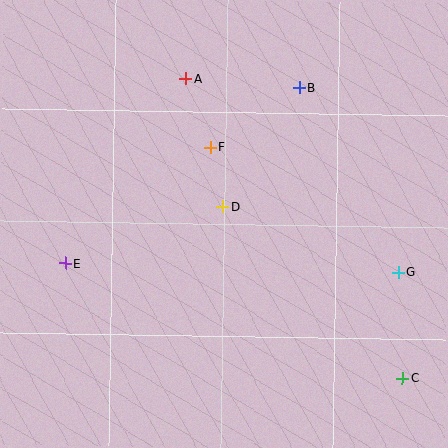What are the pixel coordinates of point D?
Point D is at (223, 207).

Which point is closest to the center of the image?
Point D at (223, 207) is closest to the center.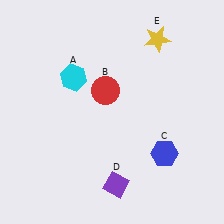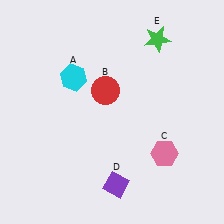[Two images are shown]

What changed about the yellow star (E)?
In Image 1, E is yellow. In Image 2, it changed to green.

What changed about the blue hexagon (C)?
In Image 1, C is blue. In Image 2, it changed to pink.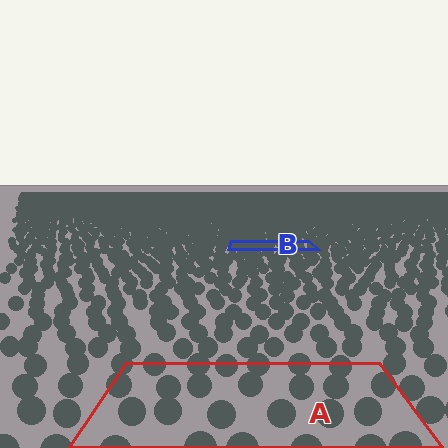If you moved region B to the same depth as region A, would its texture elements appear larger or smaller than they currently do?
They would appear larger. At a closer depth, the same texture elements are projected at a bigger on-screen size.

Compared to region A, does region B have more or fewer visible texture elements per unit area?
Region B has more texture elements per unit area — they are packed more densely because it is farther away.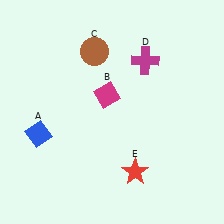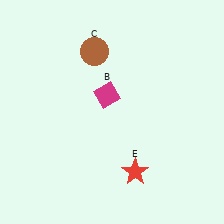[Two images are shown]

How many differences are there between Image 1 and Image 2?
There are 2 differences between the two images.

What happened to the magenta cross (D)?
The magenta cross (D) was removed in Image 2. It was in the top-right area of Image 1.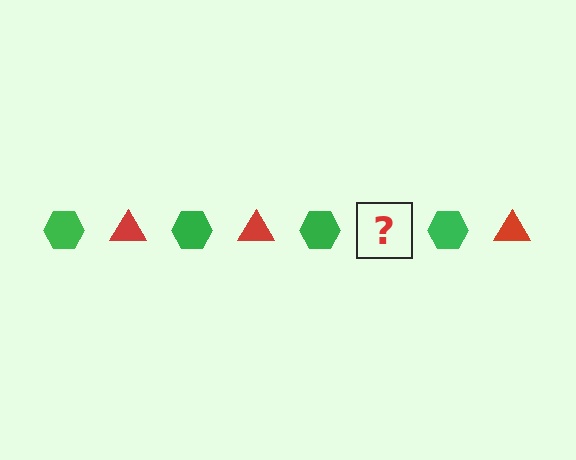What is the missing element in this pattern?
The missing element is a red triangle.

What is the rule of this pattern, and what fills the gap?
The rule is that the pattern alternates between green hexagon and red triangle. The gap should be filled with a red triangle.